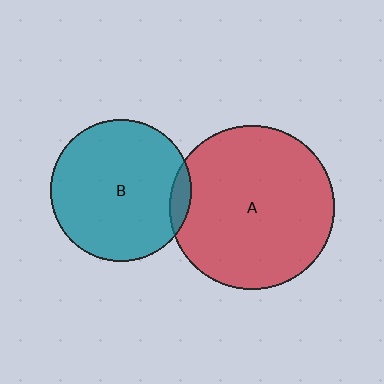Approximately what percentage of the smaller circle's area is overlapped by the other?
Approximately 5%.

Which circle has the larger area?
Circle A (red).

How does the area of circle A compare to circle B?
Approximately 1.4 times.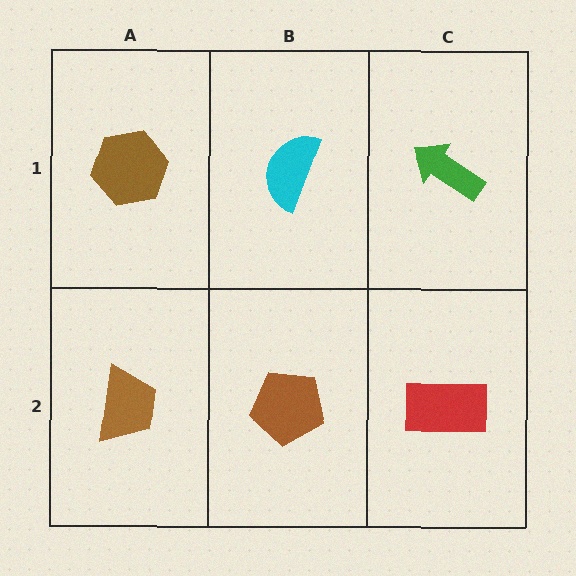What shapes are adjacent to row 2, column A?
A brown hexagon (row 1, column A), a brown pentagon (row 2, column B).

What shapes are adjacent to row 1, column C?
A red rectangle (row 2, column C), a cyan semicircle (row 1, column B).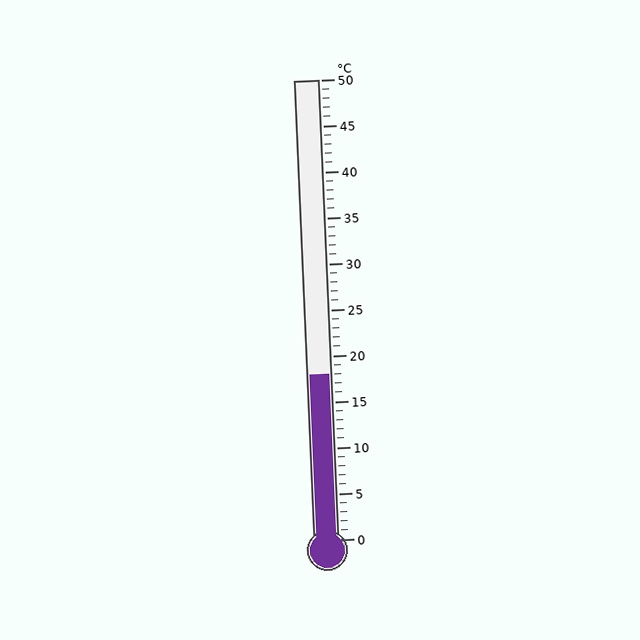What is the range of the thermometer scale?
The thermometer scale ranges from 0°C to 50°C.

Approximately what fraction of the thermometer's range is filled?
The thermometer is filled to approximately 35% of its range.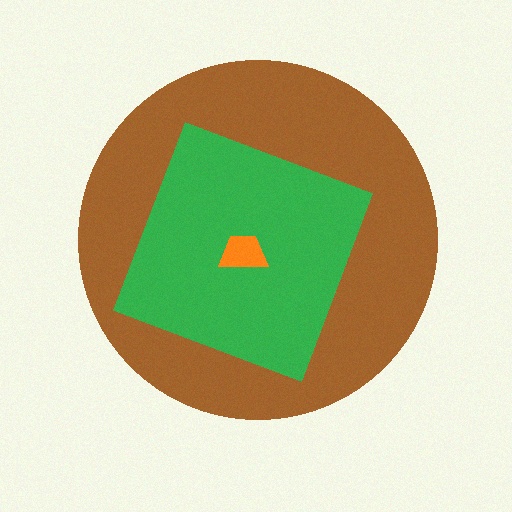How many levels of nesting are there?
3.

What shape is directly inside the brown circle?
The green square.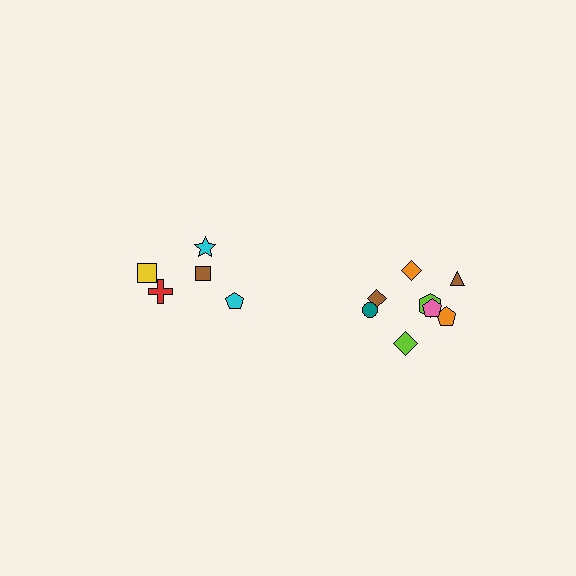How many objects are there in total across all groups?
There are 13 objects.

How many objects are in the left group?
There are 5 objects.